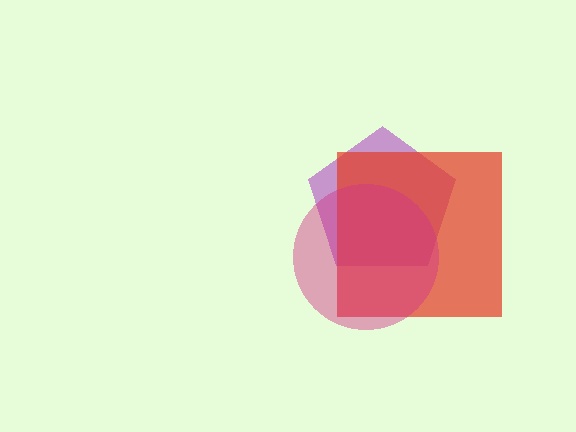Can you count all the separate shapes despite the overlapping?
Yes, there are 3 separate shapes.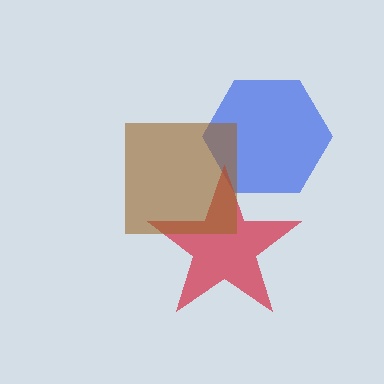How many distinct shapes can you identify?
There are 3 distinct shapes: a blue hexagon, a red star, a brown square.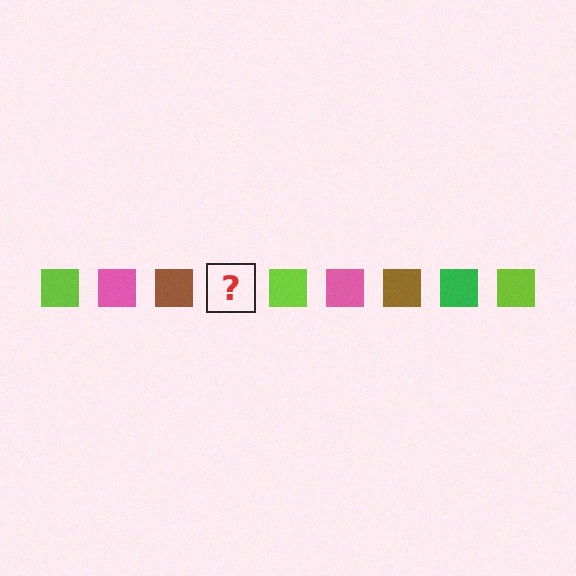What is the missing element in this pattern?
The missing element is a green square.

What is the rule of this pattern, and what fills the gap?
The rule is that the pattern cycles through lime, pink, brown, green squares. The gap should be filled with a green square.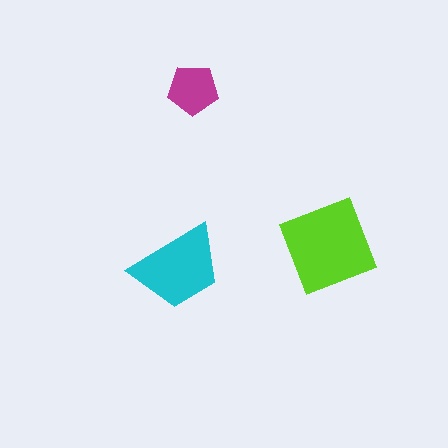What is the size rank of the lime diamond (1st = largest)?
1st.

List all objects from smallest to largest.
The magenta pentagon, the cyan trapezoid, the lime diamond.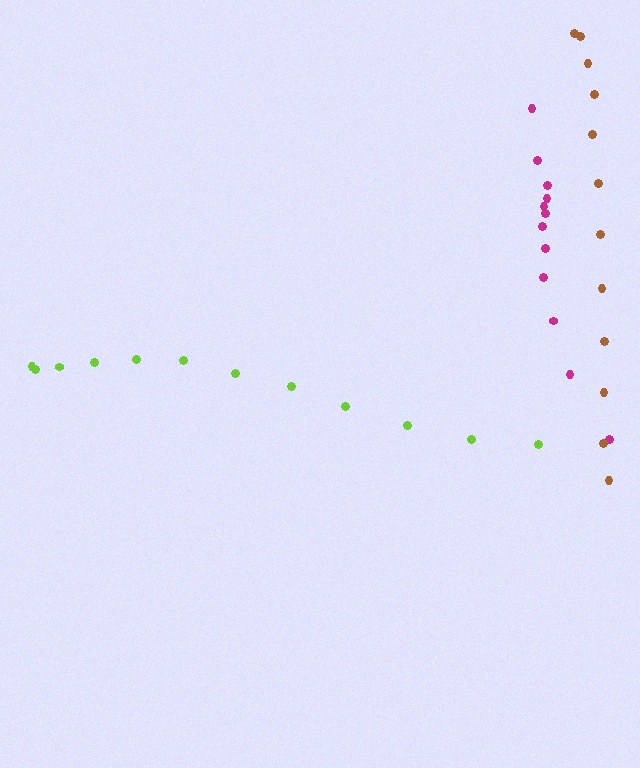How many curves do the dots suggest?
There are 3 distinct paths.